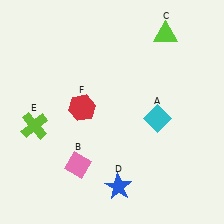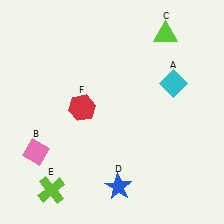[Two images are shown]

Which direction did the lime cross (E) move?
The lime cross (E) moved down.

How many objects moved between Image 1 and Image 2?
3 objects moved between the two images.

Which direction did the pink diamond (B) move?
The pink diamond (B) moved left.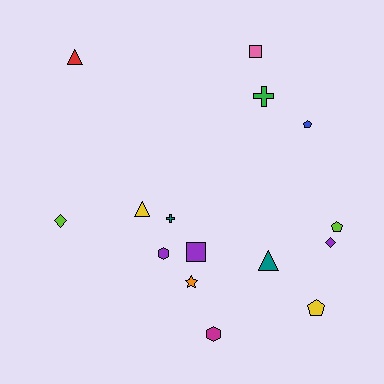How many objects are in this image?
There are 15 objects.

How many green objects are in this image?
There is 1 green object.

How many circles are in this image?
There are no circles.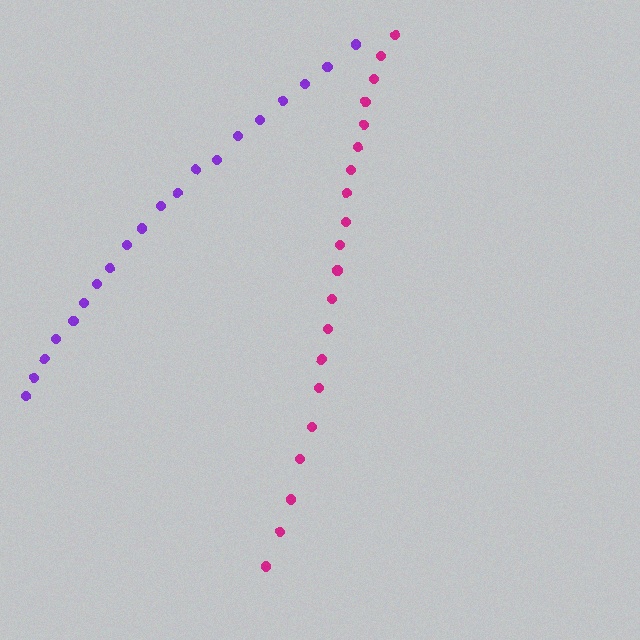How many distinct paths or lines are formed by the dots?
There are 2 distinct paths.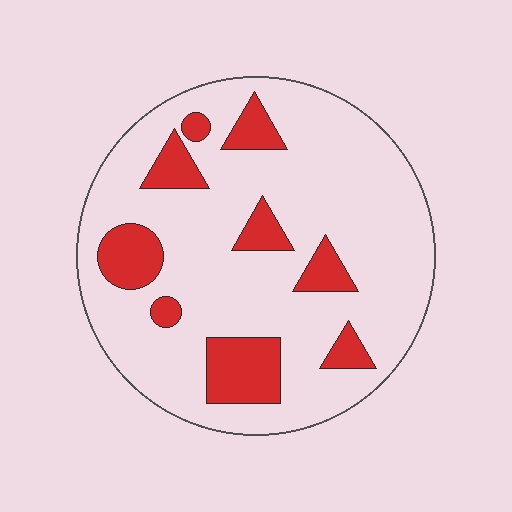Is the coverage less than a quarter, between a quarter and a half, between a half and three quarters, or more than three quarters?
Less than a quarter.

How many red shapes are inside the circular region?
9.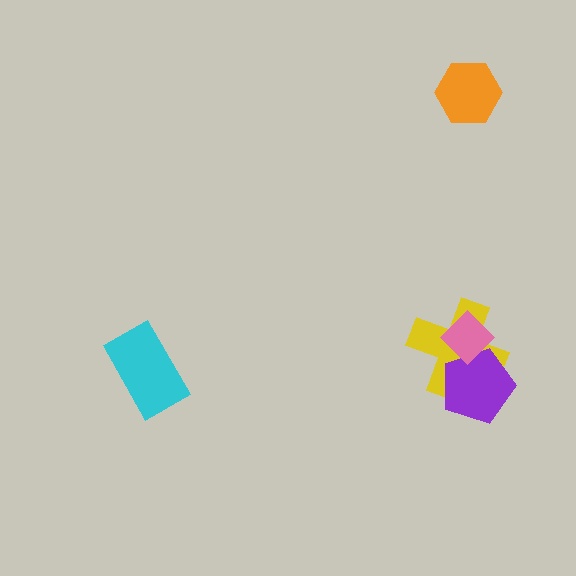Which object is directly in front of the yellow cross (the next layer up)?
The purple pentagon is directly in front of the yellow cross.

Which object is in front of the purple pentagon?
The pink diamond is in front of the purple pentagon.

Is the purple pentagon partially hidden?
Yes, it is partially covered by another shape.